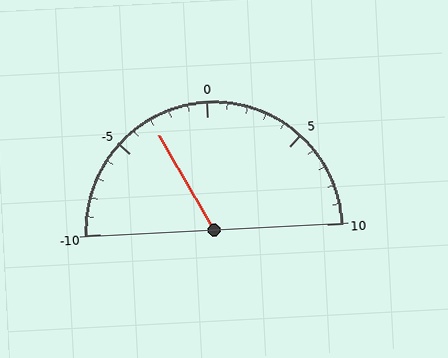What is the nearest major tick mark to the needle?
The nearest major tick mark is -5.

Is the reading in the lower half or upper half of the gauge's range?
The reading is in the lower half of the range (-10 to 10).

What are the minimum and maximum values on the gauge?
The gauge ranges from -10 to 10.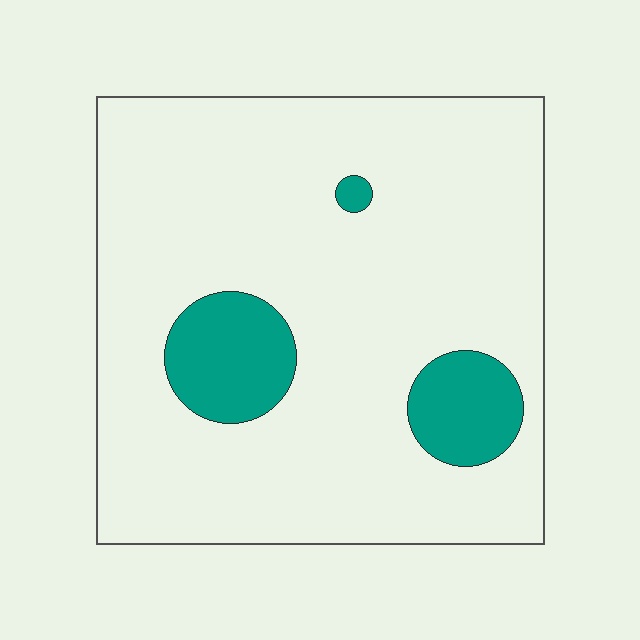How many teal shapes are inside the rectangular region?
3.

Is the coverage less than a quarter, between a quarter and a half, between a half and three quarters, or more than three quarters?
Less than a quarter.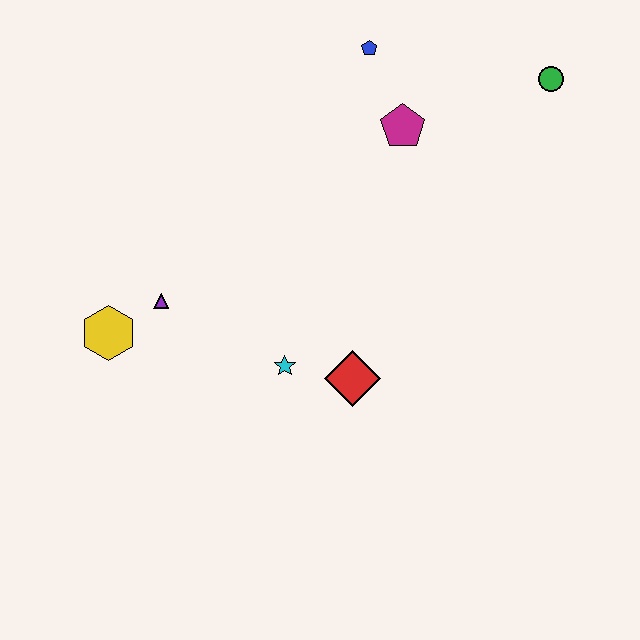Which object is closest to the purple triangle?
The yellow hexagon is closest to the purple triangle.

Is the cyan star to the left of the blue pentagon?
Yes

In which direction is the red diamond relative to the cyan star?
The red diamond is to the right of the cyan star.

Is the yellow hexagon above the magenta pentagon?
No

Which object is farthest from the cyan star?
The green circle is farthest from the cyan star.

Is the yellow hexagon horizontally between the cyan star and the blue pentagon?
No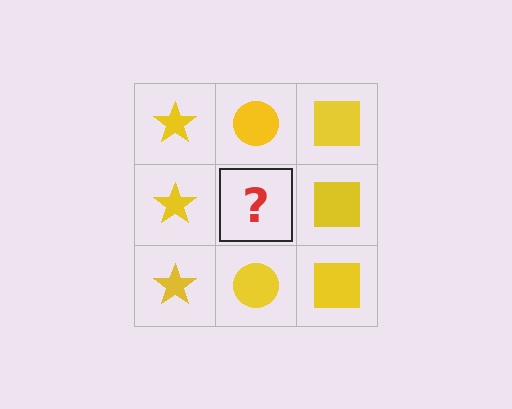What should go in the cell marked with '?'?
The missing cell should contain a yellow circle.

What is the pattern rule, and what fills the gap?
The rule is that each column has a consistent shape. The gap should be filled with a yellow circle.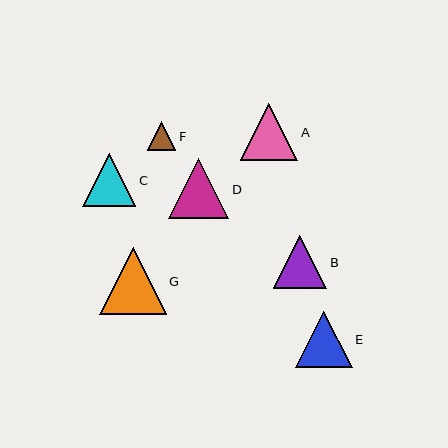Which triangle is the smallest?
Triangle F is the smallest with a size of approximately 29 pixels.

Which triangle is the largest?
Triangle G is the largest with a size of approximately 67 pixels.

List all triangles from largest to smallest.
From largest to smallest: G, D, A, E, B, C, F.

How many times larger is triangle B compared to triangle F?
Triangle B is approximately 1.9 times the size of triangle F.